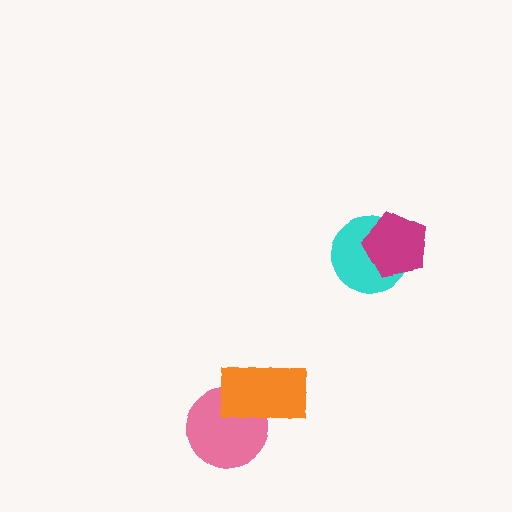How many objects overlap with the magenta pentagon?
1 object overlaps with the magenta pentagon.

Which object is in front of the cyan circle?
The magenta pentagon is in front of the cyan circle.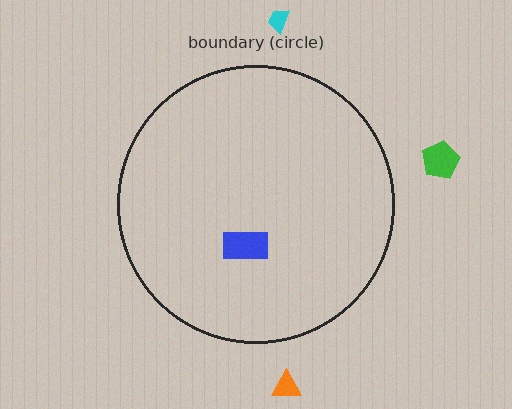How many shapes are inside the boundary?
1 inside, 3 outside.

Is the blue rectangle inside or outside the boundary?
Inside.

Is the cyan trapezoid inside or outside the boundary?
Outside.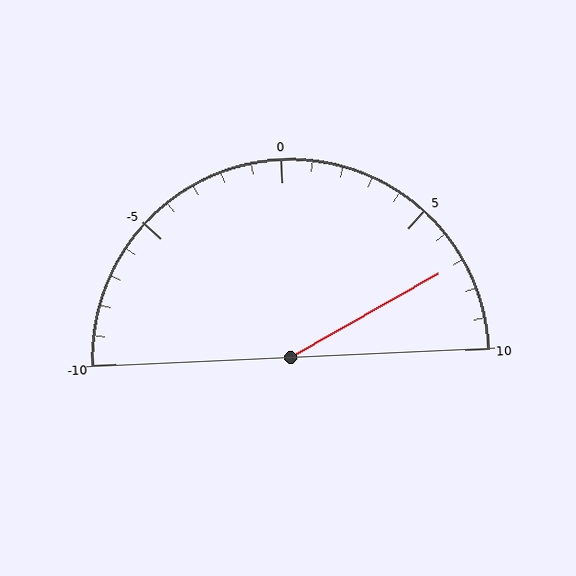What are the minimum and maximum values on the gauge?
The gauge ranges from -10 to 10.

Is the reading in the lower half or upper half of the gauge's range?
The reading is in the upper half of the range (-10 to 10).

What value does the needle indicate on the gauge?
The needle indicates approximately 7.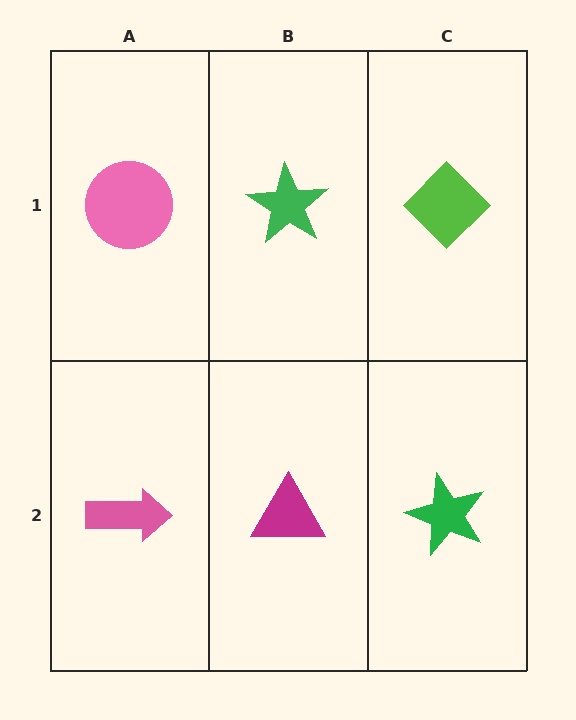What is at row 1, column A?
A pink circle.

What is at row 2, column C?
A green star.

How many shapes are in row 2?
3 shapes.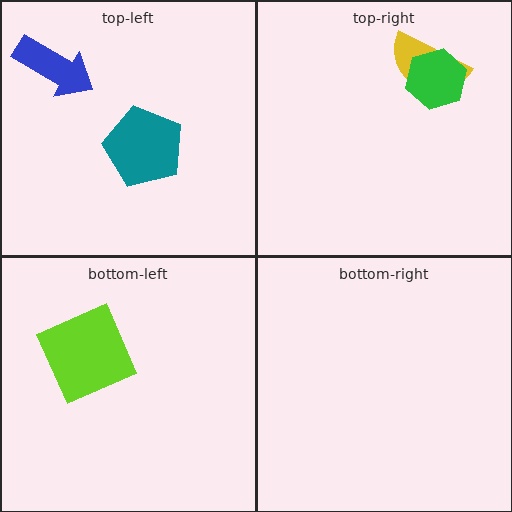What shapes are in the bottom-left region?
The lime square.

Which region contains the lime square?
The bottom-left region.